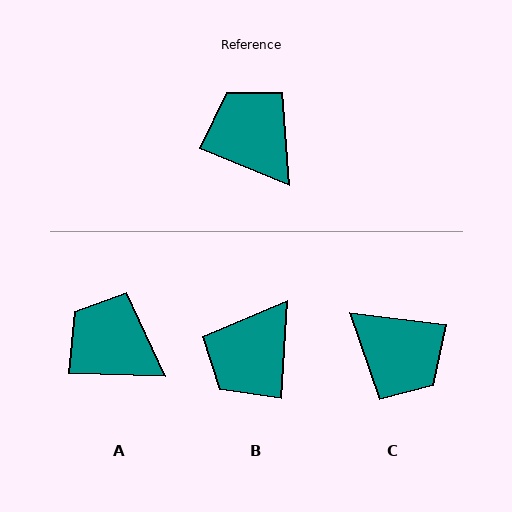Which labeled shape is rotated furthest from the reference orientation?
C, about 165 degrees away.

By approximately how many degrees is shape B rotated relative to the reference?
Approximately 108 degrees counter-clockwise.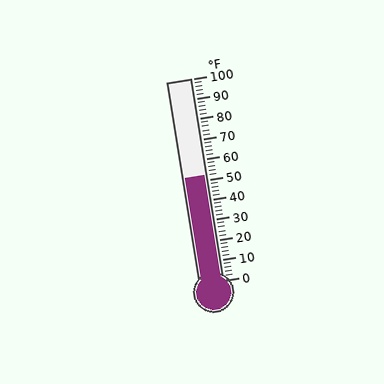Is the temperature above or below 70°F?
The temperature is below 70°F.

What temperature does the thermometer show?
The thermometer shows approximately 52°F.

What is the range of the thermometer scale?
The thermometer scale ranges from 0°F to 100°F.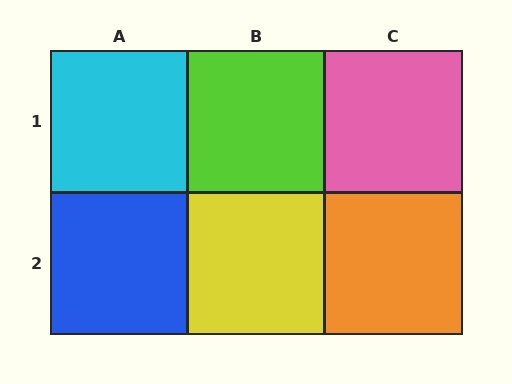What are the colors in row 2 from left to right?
Blue, yellow, orange.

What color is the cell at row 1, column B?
Lime.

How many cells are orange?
1 cell is orange.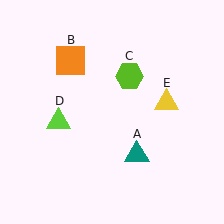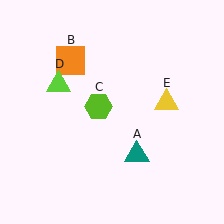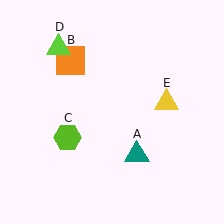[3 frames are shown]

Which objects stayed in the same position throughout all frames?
Teal triangle (object A) and orange square (object B) and yellow triangle (object E) remained stationary.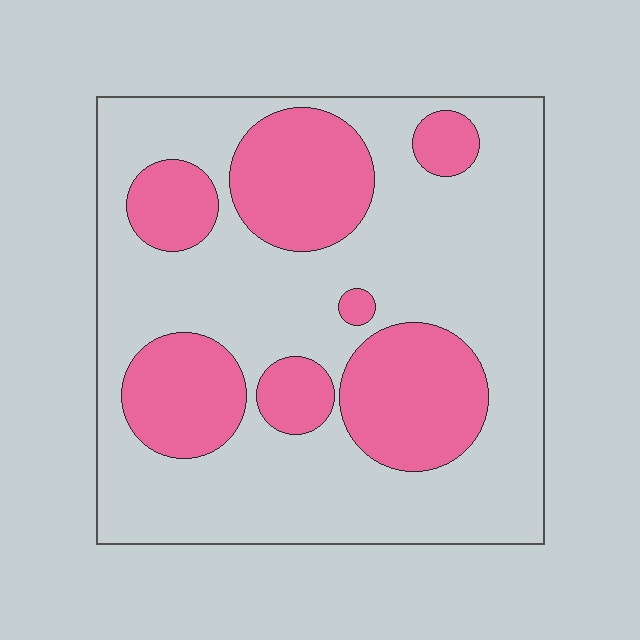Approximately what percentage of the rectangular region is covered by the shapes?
Approximately 30%.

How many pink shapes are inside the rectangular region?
7.